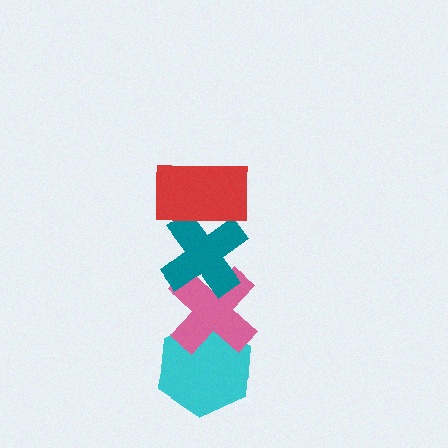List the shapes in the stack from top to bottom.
From top to bottom: the red rectangle, the teal cross, the pink cross, the cyan hexagon.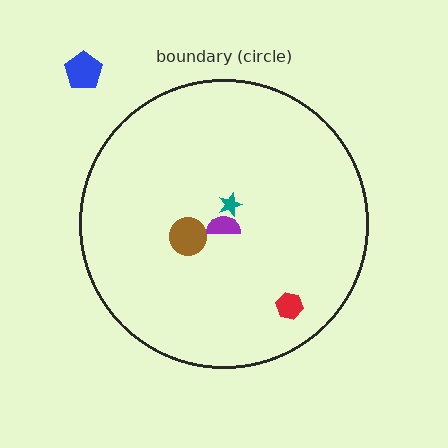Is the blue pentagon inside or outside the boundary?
Outside.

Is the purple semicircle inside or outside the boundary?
Inside.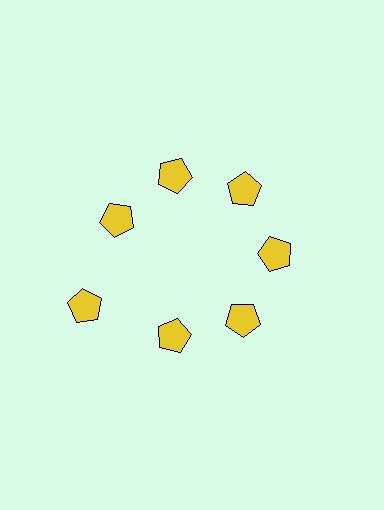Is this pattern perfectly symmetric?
No. The 7 yellow pentagons are arranged in a ring, but one element near the 8 o'clock position is pushed outward from the center, breaking the 7-fold rotational symmetry.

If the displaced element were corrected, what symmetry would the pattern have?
It would have 7-fold rotational symmetry — the pattern would map onto itself every 51 degrees.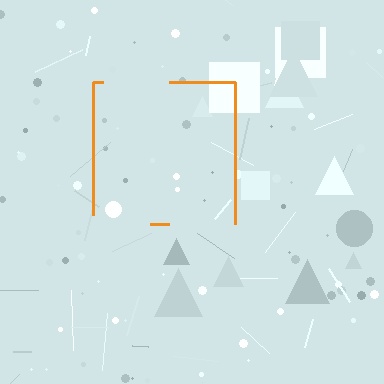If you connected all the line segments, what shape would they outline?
They would outline a square.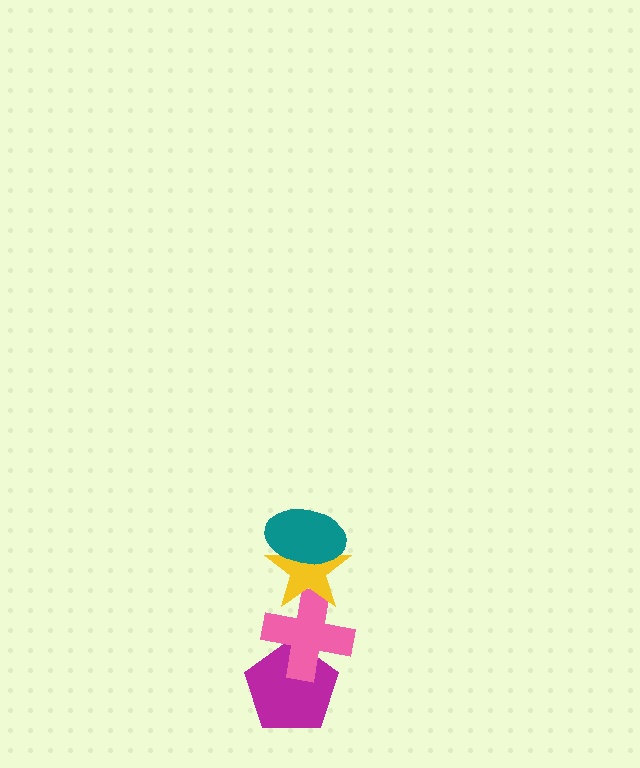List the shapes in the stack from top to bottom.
From top to bottom: the teal ellipse, the yellow star, the pink cross, the magenta pentagon.